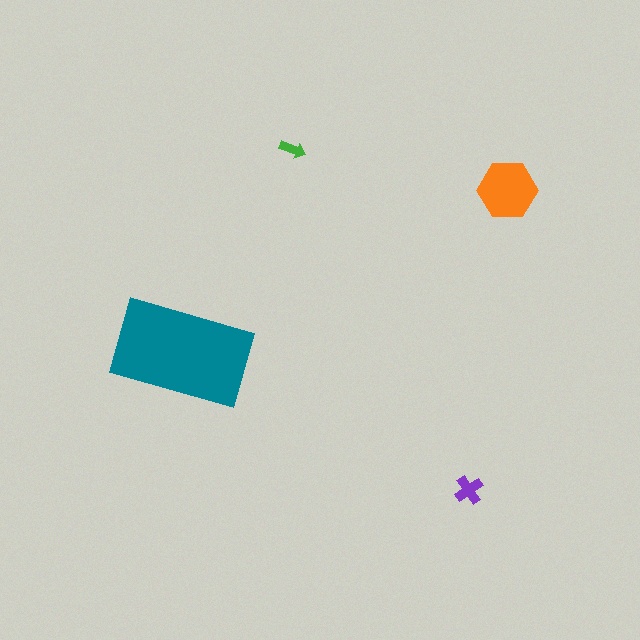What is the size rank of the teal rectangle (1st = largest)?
1st.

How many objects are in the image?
There are 4 objects in the image.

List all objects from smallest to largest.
The green arrow, the purple cross, the orange hexagon, the teal rectangle.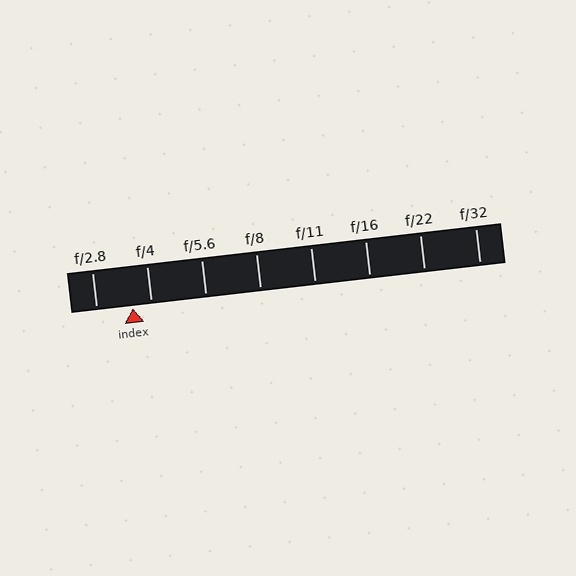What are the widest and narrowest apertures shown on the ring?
The widest aperture shown is f/2.8 and the narrowest is f/32.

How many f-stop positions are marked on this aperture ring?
There are 8 f-stop positions marked.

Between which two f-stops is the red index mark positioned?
The index mark is between f/2.8 and f/4.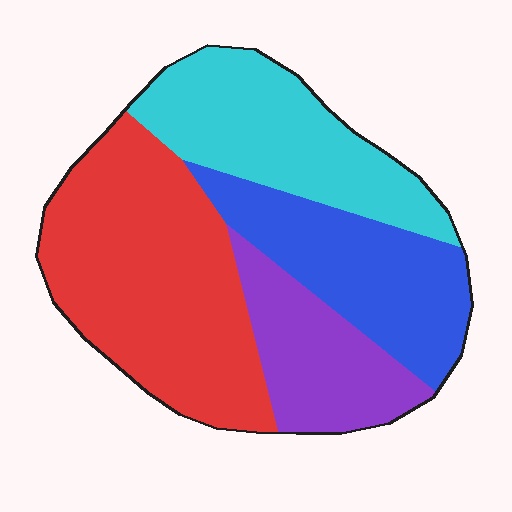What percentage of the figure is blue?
Blue takes up less than a quarter of the figure.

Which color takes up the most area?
Red, at roughly 40%.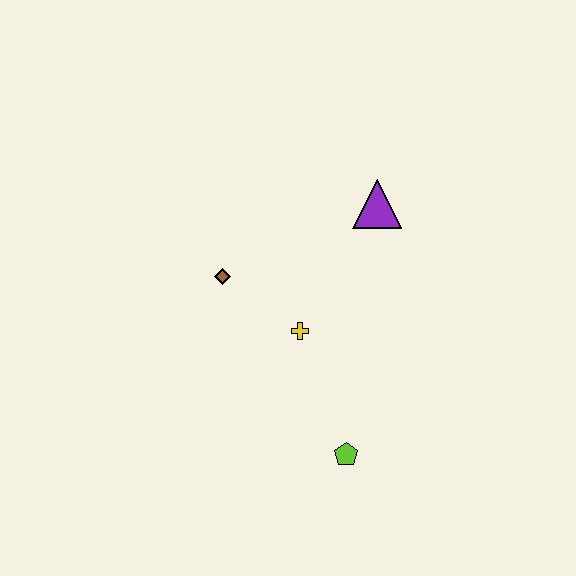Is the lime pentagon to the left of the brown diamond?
No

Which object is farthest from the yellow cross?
The purple triangle is farthest from the yellow cross.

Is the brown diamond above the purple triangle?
No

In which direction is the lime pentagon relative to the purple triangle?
The lime pentagon is below the purple triangle.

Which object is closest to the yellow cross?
The brown diamond is closest to the yellow cross.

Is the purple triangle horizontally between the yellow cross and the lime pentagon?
No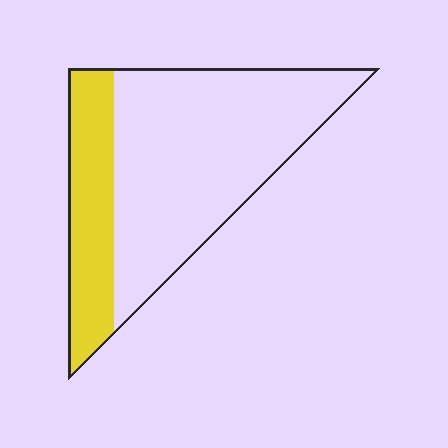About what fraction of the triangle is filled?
About one quarter (1/4).